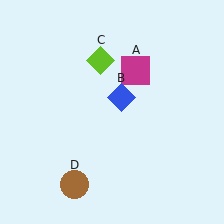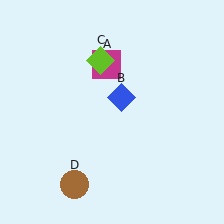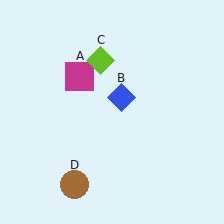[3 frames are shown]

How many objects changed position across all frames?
1 object changed position: magenta square (object A).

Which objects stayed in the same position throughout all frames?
Blue diamond (object B) and lime diamond (object C) and brown circle (object D) remained stationary.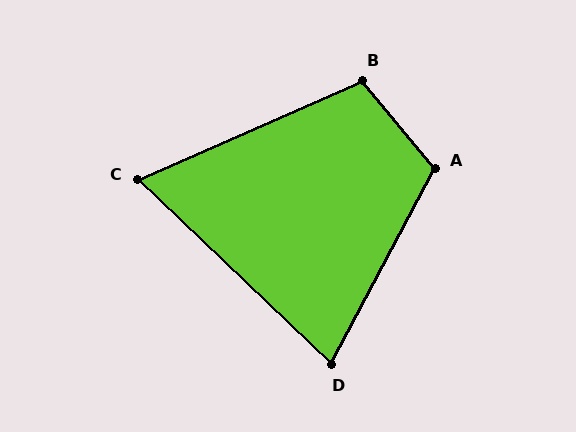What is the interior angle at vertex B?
Approximately 106 degrees (obtuse).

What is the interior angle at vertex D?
Approximately 74 degrees (acute).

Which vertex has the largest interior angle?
A, at approximately 113 degrees.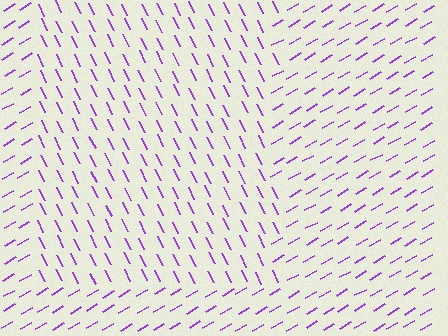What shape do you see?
I see a rectangle.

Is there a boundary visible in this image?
Yes, there is a texture boundary formed by a change in line orientation.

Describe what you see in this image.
The image is filled with small purple line segments. A rectangle region in the image has lines oriented differently from the surrounding lines, creating a visible texture boundary.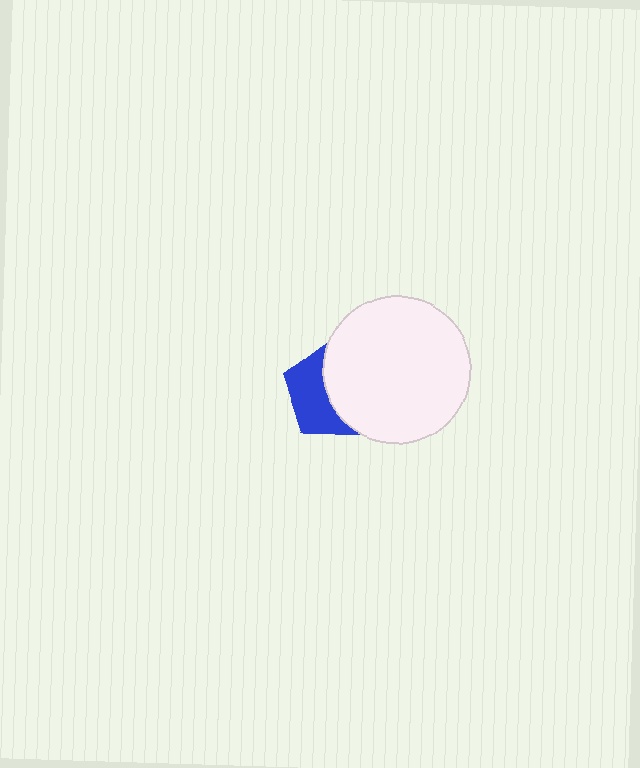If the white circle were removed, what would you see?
You would see the complete blue pentagon.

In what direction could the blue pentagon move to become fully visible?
The blue pentagon could move left. That would shift it out from behind the white circle entirely.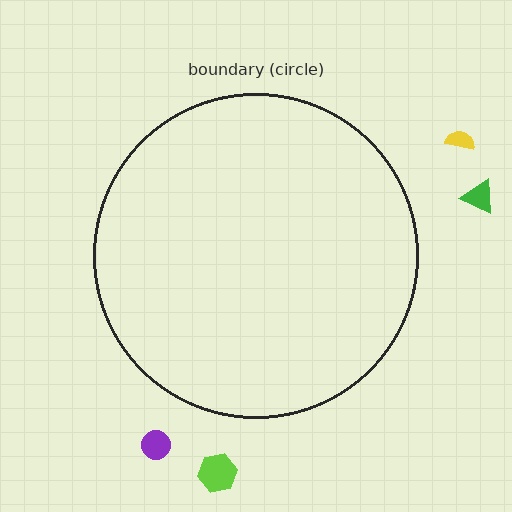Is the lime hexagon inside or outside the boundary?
Outside.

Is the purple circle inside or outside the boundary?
Outside.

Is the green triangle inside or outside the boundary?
Outside.